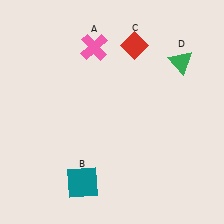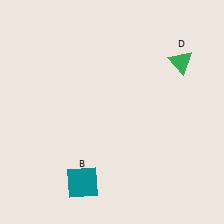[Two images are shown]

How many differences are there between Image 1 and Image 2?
There are 2 differences between the two images.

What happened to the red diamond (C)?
The red diamond (C) was removed in Image 2. It was in the top-right area of Image 1.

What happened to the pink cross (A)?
The pink cross (A) was removed in Image 2. It was in the top-left area of Image 1.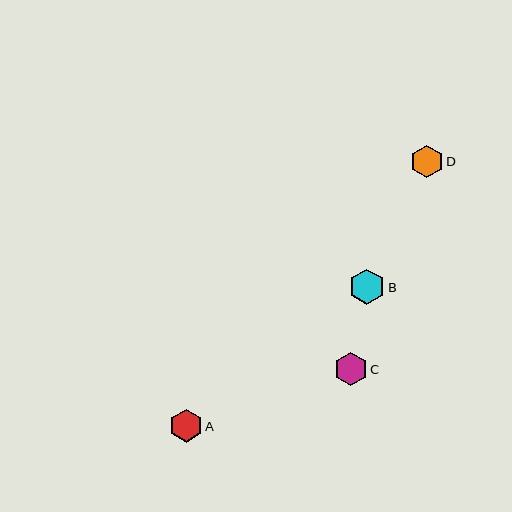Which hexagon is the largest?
Hexagon B is the largest with a size of approximately 35 pixels.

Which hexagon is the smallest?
Hexagon D is the smallest with a size of approximately 33 pixels.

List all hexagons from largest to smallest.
From largest to smallest: B, C, A, D.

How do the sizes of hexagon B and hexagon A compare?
Hexagon B and hexagon A are approximately the same size.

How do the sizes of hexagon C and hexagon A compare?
Hexagon C and hexagon A are approximately the same size.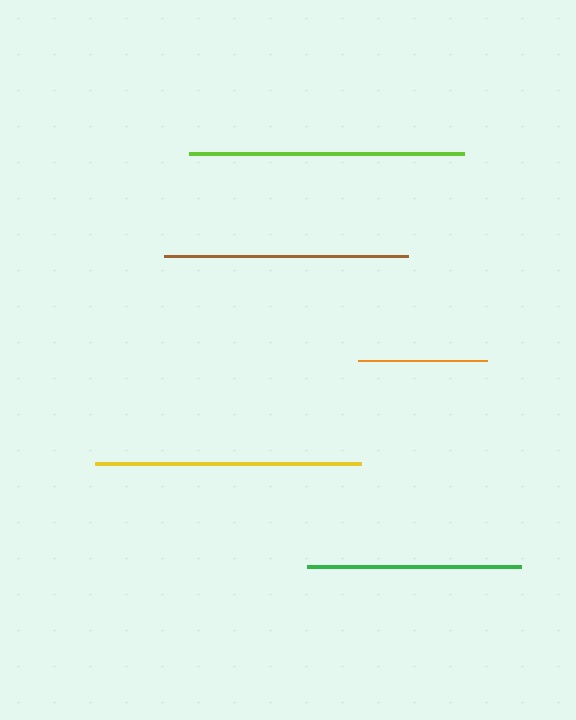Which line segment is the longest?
The lime line is the longest at approximately 275 pixels.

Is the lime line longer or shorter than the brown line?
The lime line is longer than the brown line.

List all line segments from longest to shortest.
From longest to shortest: lime, yellow, brown, green, orange.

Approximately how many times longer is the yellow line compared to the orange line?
The yellow line is approximately 2.1 times the length of the orange line.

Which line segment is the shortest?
The orange line is the shortest at approximately 129 pixels.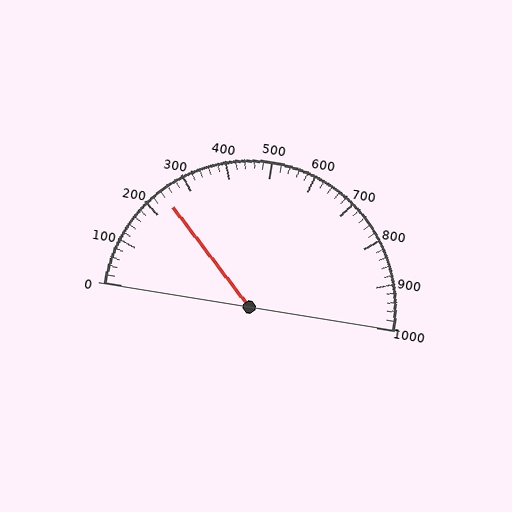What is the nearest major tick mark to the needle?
The nearest major tick mark is 200.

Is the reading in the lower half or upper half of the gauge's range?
The reading is in the lower half of the range (0 to 1000).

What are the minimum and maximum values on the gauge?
The gauge ranges from 0 to 1000.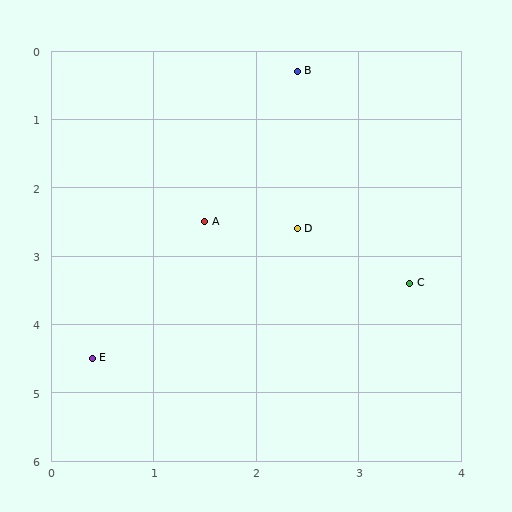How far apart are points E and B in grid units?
Points E and B are about 4.7 grid units apart.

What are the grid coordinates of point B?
Point B is at approximately (2.4, 0.3).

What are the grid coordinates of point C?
Point C is at approximately (3.5, 3.4).